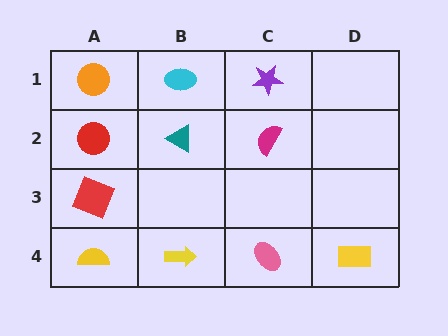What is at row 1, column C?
A purple star.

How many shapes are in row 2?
3 shapes.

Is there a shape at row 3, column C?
No, that cell is empty.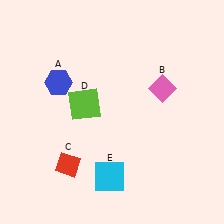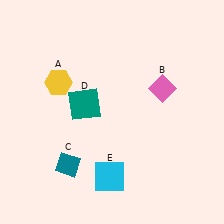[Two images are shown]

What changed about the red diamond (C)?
In Image 1, C is red. In Image 2, it changed to teal.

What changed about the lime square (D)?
In Image 1, D is lime. In Image 2, it changed to teal.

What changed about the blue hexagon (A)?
In Image 1, A is blue. In Image 2, it changed to yellow.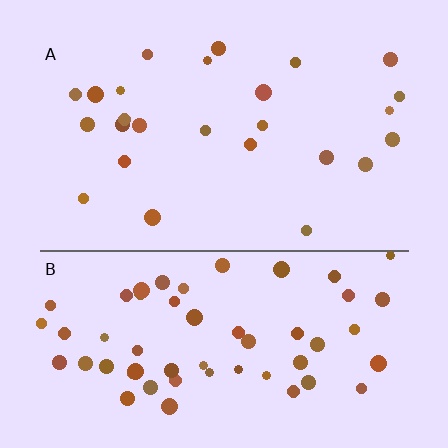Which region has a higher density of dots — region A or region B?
B (the bottom).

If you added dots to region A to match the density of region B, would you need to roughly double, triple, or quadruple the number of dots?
Approximately double.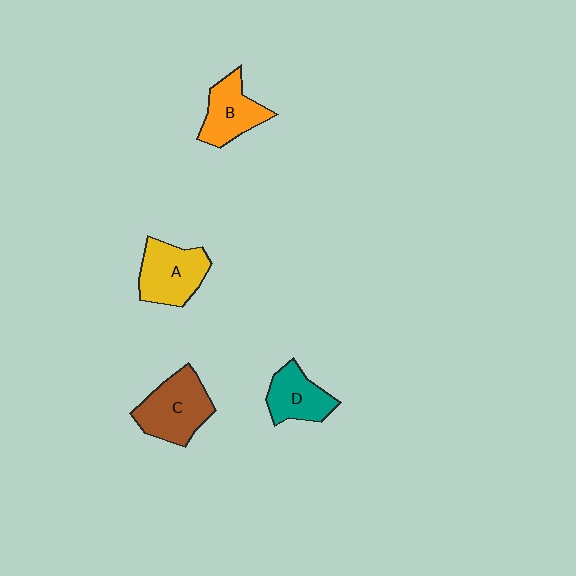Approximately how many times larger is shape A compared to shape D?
Approximately 1.3 times.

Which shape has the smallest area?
Shape D (teal).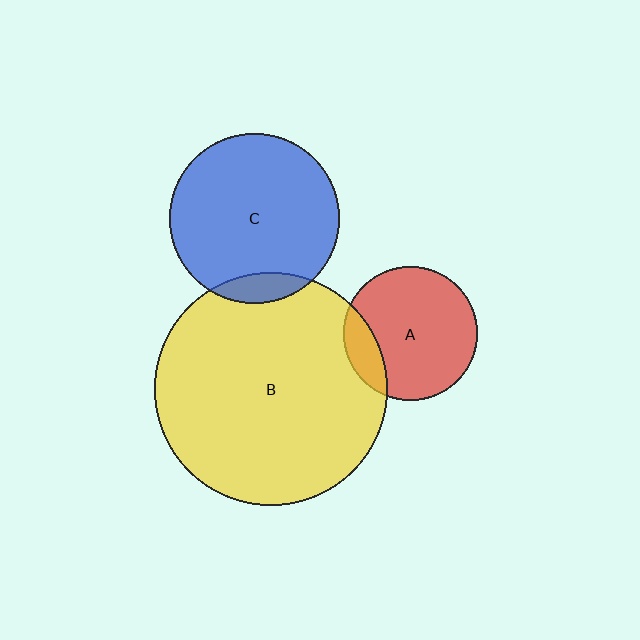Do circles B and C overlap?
Yes.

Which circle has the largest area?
Circle B (yellow).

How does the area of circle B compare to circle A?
Approximately 3.0 times.